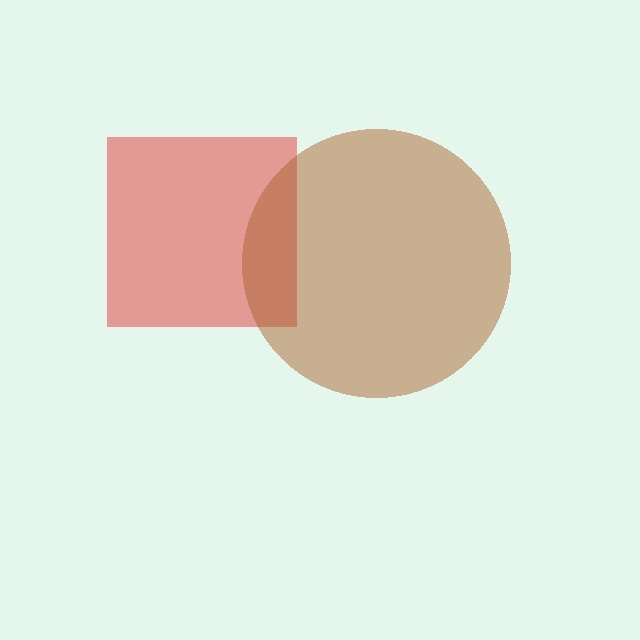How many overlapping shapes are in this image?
There are 2 overlapping shapes in the image.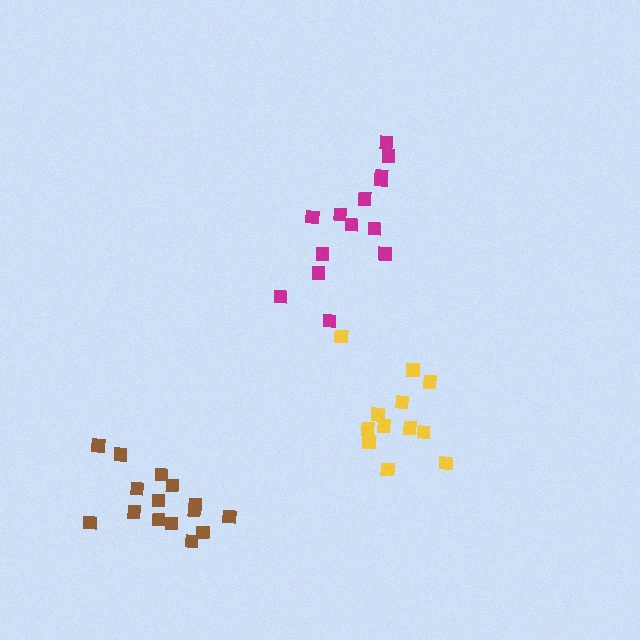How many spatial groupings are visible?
There are 3 spatial groupings.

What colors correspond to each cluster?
The clusters are colored: yellow, magenta, brown.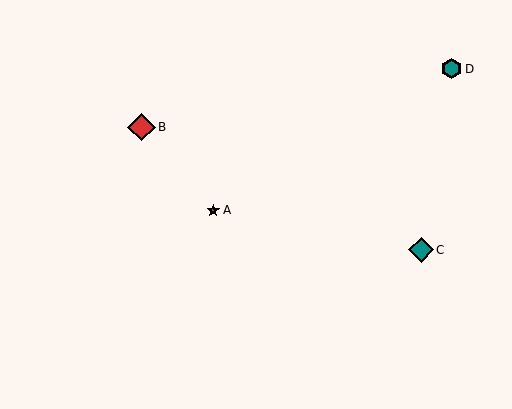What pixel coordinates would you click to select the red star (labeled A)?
Click at (213, 210) to select the red star A.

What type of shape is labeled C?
Shape C is a teal diamond.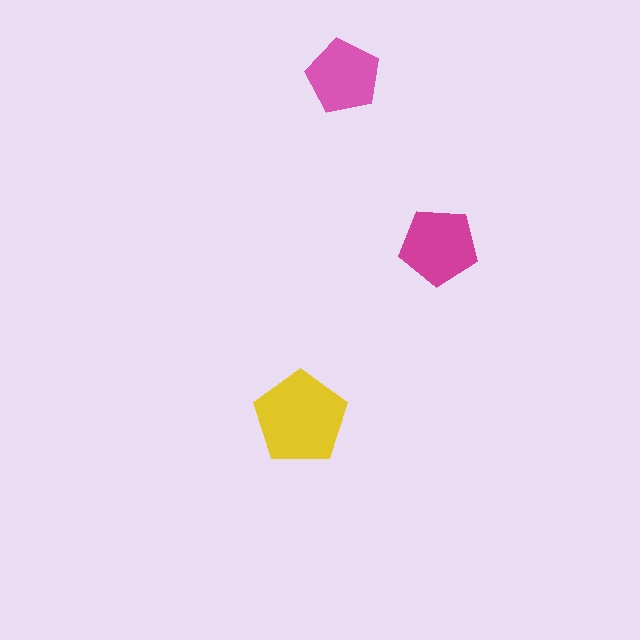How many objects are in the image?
There are 3 objects in the image.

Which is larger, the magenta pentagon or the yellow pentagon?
The yellow one.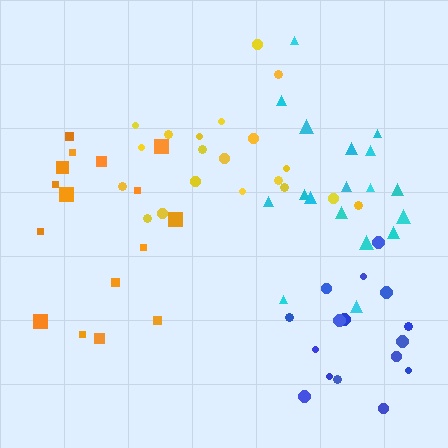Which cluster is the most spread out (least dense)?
Orange.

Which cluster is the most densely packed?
Blue.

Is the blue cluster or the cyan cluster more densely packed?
Blue.